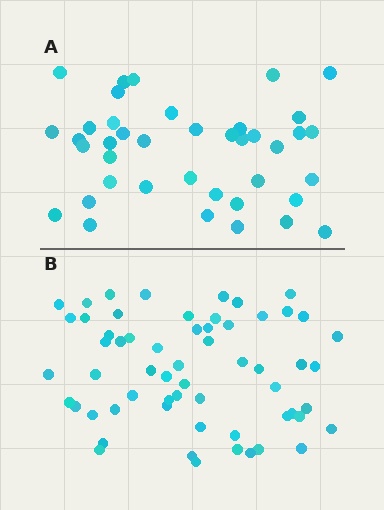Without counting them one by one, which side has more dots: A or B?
Region B (the bottom region) has more dots.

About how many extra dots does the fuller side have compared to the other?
Region B has approximately 20 more dots than region A.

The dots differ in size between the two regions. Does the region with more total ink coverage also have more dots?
No. Region A has more total ink coverage because its dots are larger, but region B actually contains more individual dots. Total area can be misleading — the number of items is what matters here.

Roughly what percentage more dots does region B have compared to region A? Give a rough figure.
About 50% more.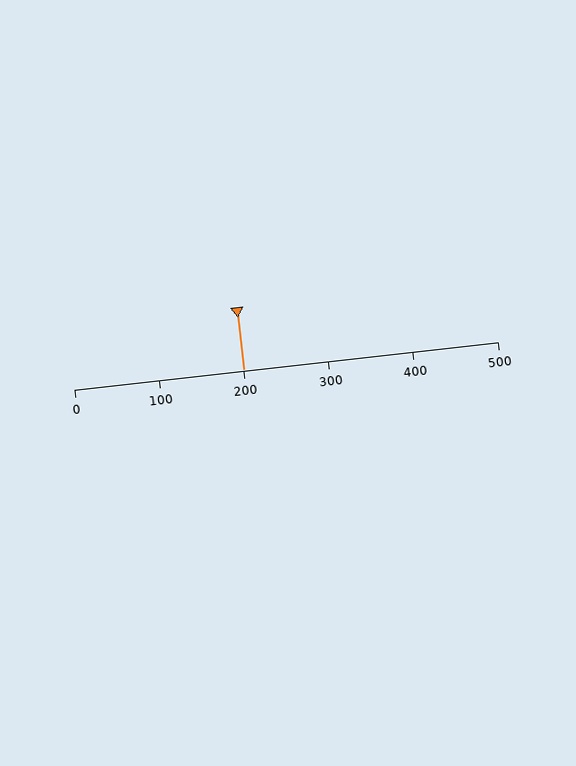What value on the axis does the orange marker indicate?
The marker indicates approximately 200.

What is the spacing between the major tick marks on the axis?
The major ticks are spaced 100 apart.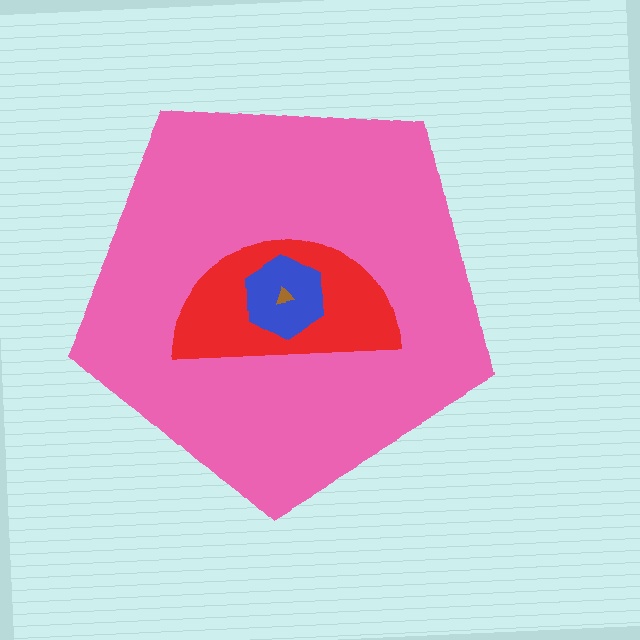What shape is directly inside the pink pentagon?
The red semicircle.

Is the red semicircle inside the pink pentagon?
Yes.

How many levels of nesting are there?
4.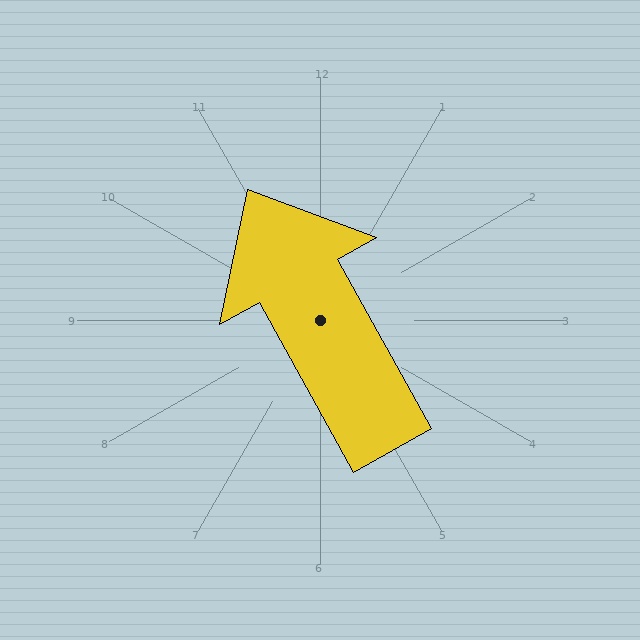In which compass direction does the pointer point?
Northwest.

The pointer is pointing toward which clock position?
Roughly 11 o'clock.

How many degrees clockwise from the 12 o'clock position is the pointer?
Approximately 331 degrees.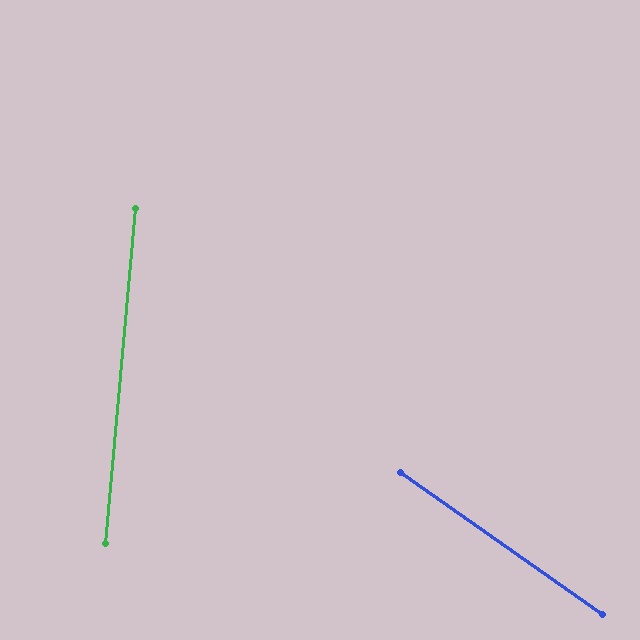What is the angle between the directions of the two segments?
Approximately 60 degrees.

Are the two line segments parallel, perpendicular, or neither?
Neither parallel nor perpendicular — they differ by about 60°.